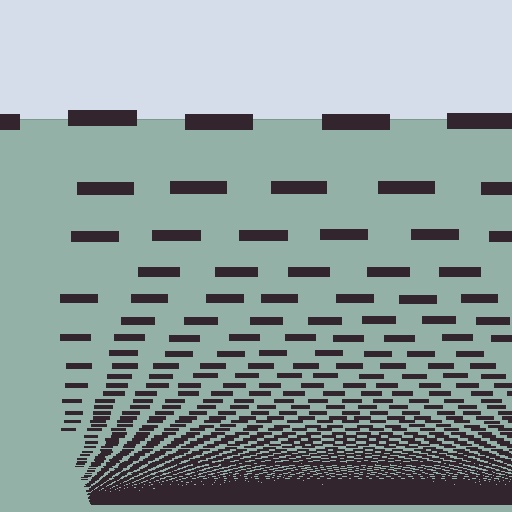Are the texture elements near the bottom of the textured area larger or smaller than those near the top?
Smaller. The gradient is inverted — elements near the bottom are smaller and denser.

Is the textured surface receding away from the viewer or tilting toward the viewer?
The surface appears to tilt toward the viewer. Texture elements get larger and sparser toward the top.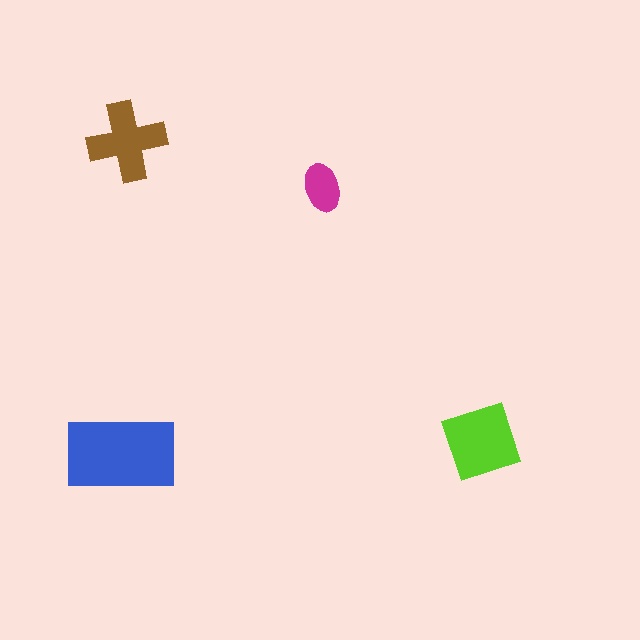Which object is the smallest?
The magenta ellipse.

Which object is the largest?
The blue rectangle.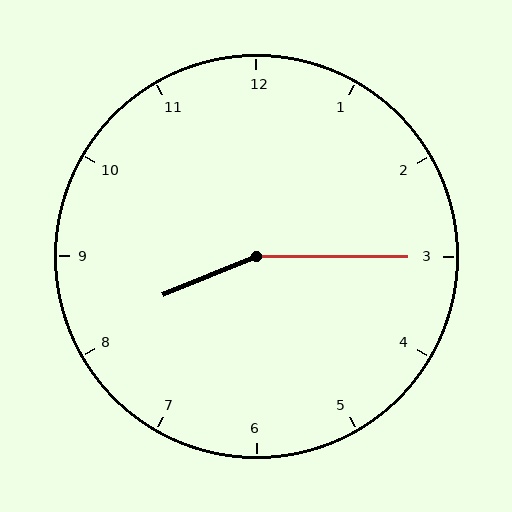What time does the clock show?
8:15.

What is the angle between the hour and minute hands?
Approximately 158 degrees.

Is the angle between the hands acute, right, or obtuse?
It is obtuse.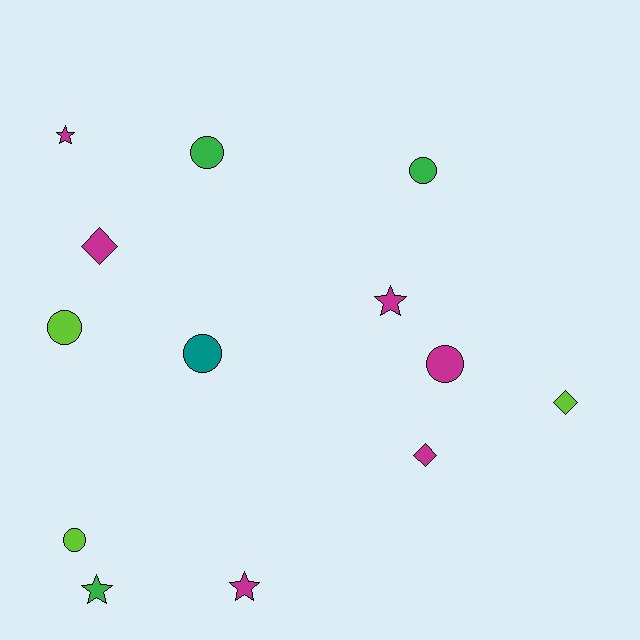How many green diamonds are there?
There are no green diamonds.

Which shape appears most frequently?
Circle, with 6 objects.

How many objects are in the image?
There are 13 objects.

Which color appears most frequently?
Magenta, with 6 objects.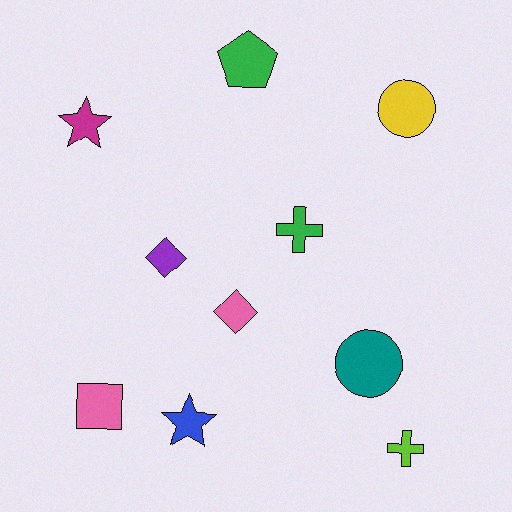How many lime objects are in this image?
There is 1 lime object.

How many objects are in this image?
There are 10 objects.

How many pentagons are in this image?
There is 1 pentagon.